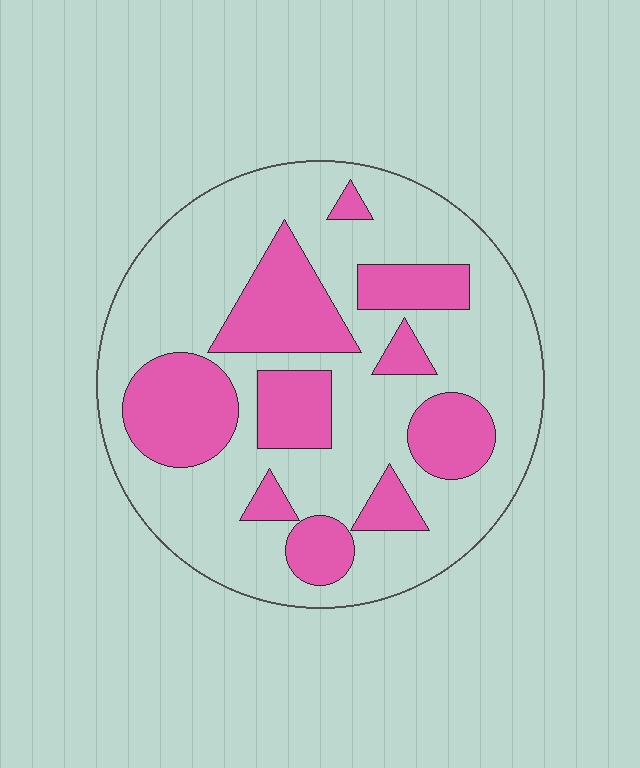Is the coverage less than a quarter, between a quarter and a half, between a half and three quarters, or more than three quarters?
Between a quarter and a half.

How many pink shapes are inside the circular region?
10.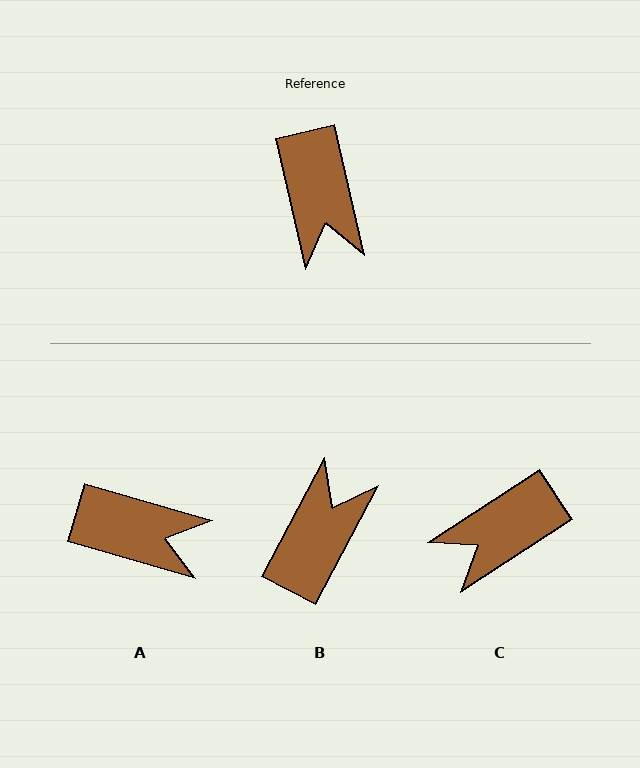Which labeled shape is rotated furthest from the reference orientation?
B, about 139 degrees away.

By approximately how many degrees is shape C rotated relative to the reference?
Approximately 70 degrees clockwise.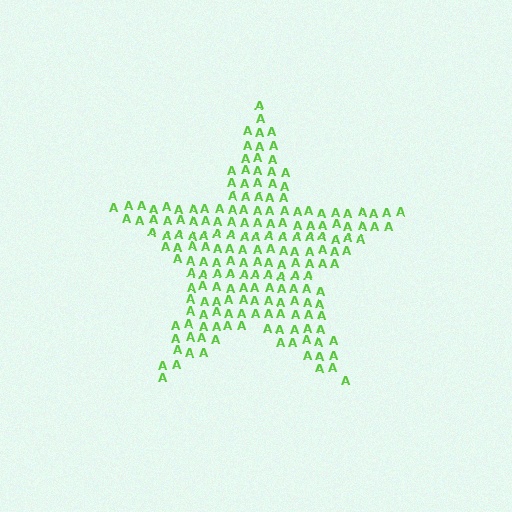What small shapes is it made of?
It is made of small letter A's.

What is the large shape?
The large shape is a star.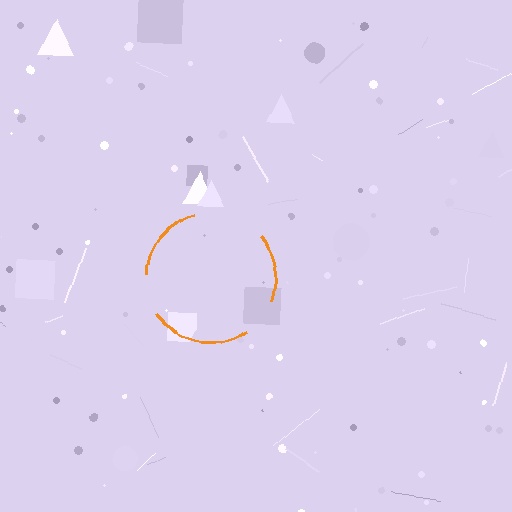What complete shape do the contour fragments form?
The contour fragments form a circle.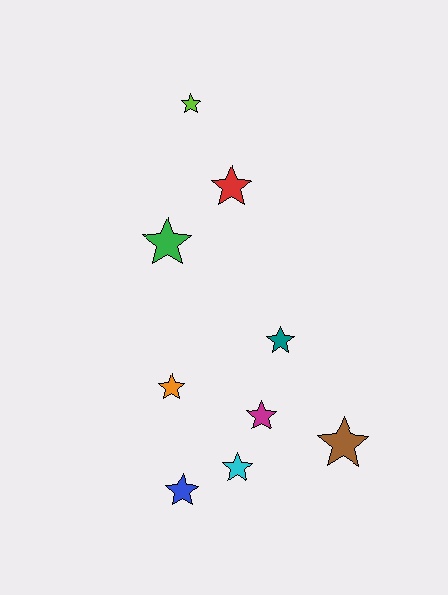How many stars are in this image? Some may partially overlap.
There are 9 stars.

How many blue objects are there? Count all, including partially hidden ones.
There is 1 blue object.